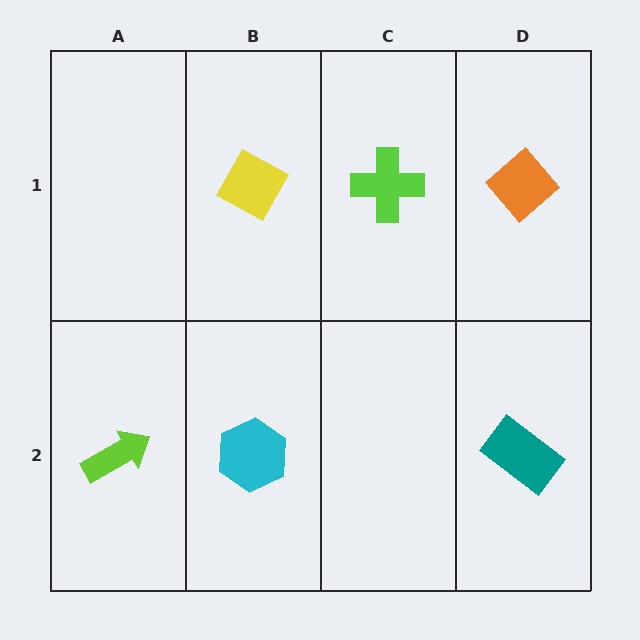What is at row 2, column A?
A lime arrow.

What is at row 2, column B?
A cyan hexagon.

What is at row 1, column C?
A lime cross.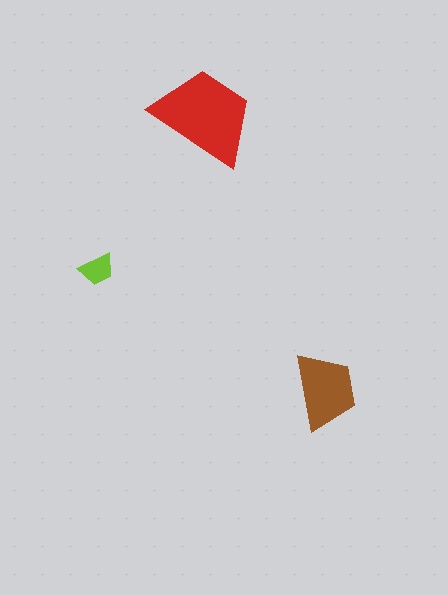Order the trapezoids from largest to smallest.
the red one, the brown one, the lime one.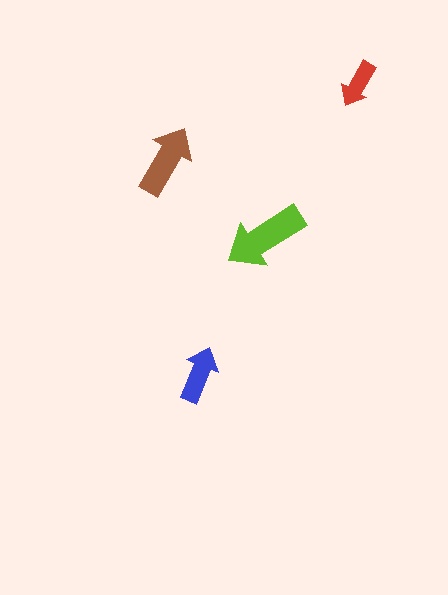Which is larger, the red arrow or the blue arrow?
The blue one.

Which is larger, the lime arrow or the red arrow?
The lime one.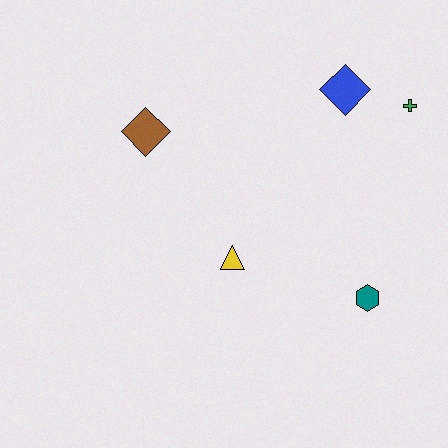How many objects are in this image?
There are 5 objects.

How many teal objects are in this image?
There is 1 teal object.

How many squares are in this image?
There are no squares.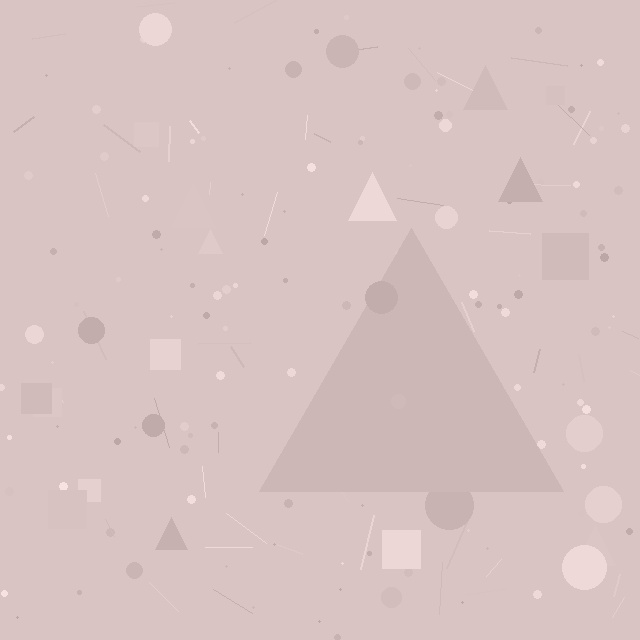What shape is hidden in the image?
A triangle is hidden in the image.